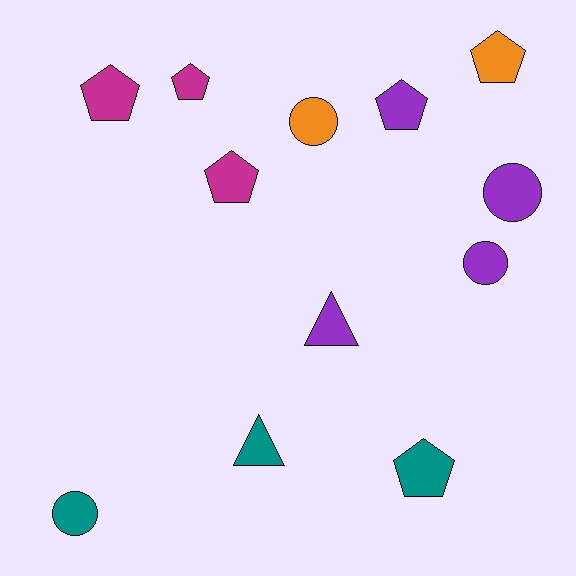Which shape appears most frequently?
Pentagon, with 6 objects.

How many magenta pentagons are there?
There are 3 magenta pentagons.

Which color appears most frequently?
Purple, with 4 objects.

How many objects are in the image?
There are 12 objects.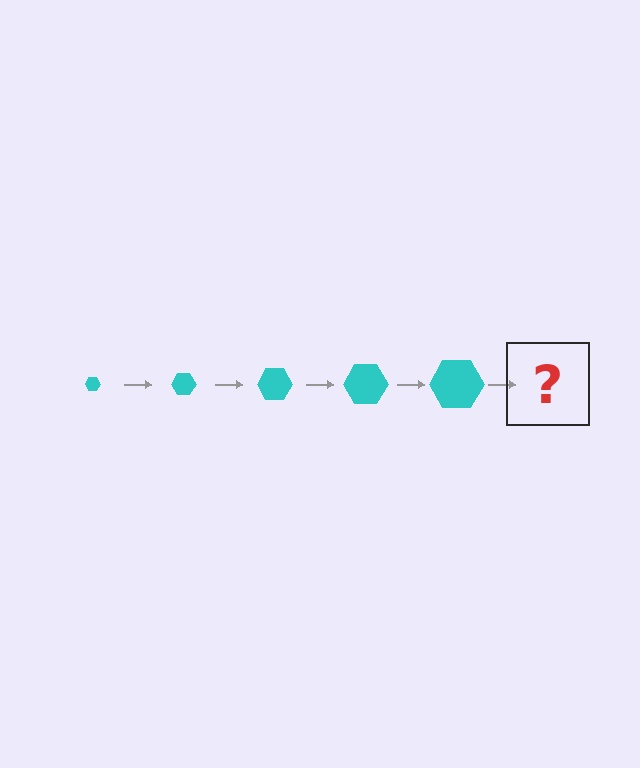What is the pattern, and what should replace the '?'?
The pattern is that the hexagon gets progressively larger each step. The '?' should be a cyan hexagon, larger than the previous one.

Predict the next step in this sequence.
The next step is a cyan hexagon, larger than the previous one.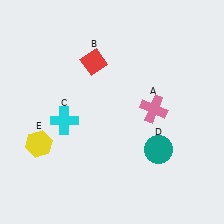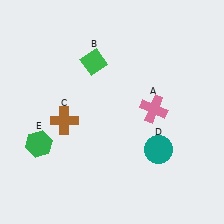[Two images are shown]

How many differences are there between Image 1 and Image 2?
There are 3 differences between the two images.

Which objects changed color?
B changed from red to green. C changed from cyan to brown. E changed from yellow to green.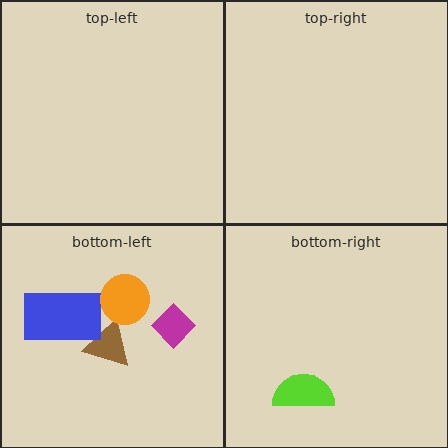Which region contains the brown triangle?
The bottom-left region.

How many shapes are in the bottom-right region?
1.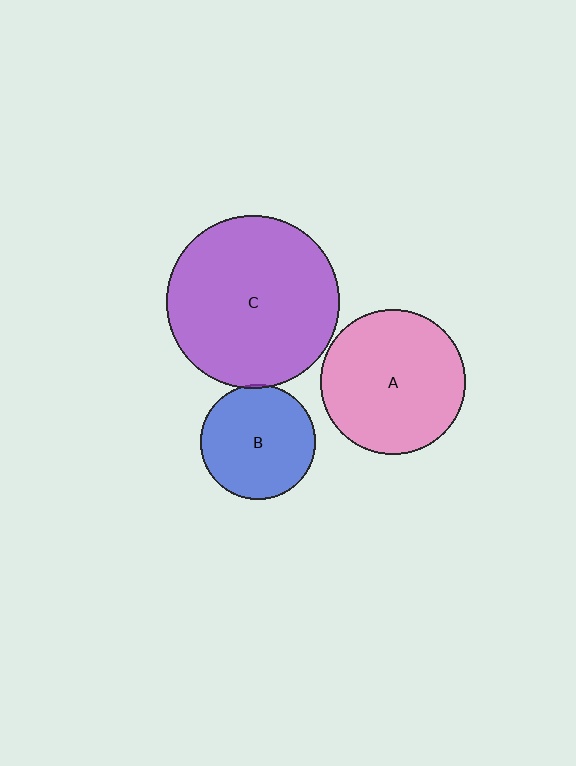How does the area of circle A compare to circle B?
Approximately 1.6 times.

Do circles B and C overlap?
Yes.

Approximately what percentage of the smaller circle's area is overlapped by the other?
Approximately 5%.